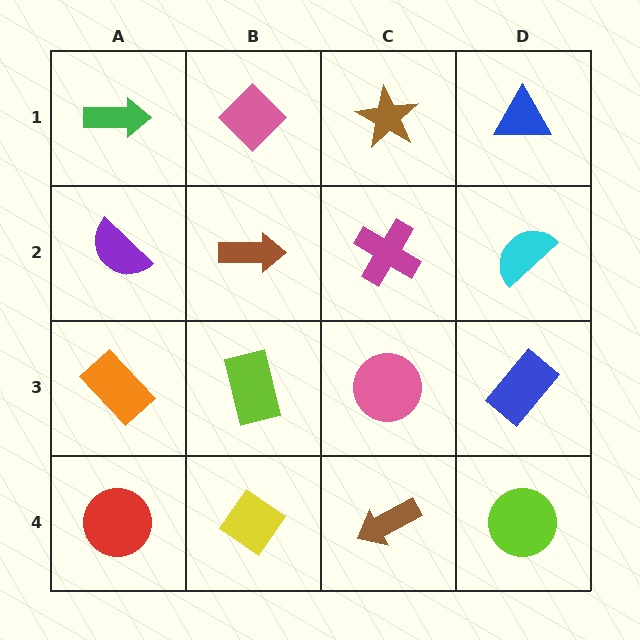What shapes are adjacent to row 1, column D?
A cyan semicircle (row 2, column D), a brown star (row 1, column C).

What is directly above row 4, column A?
An orange rectangle.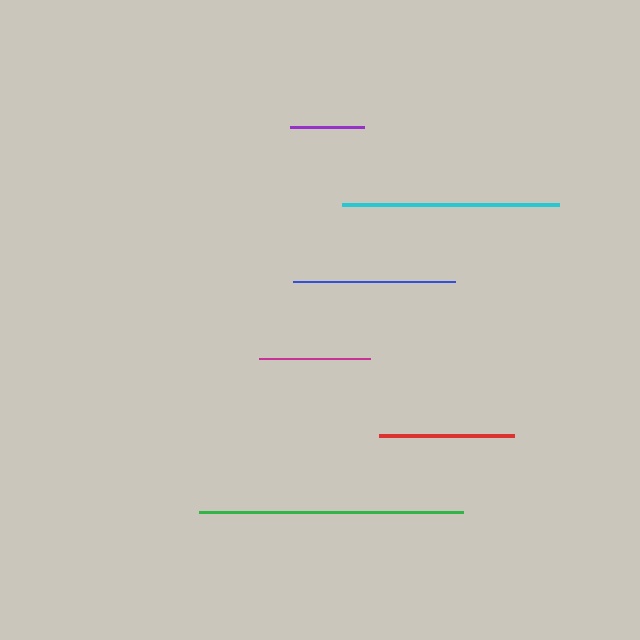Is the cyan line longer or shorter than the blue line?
The cyan line is longer than the blue line.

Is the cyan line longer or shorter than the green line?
The green line is longer than the cyan line.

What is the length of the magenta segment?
The magenta segment is approximately 111 pixels long.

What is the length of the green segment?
The green segment is approximately 264 pixels long.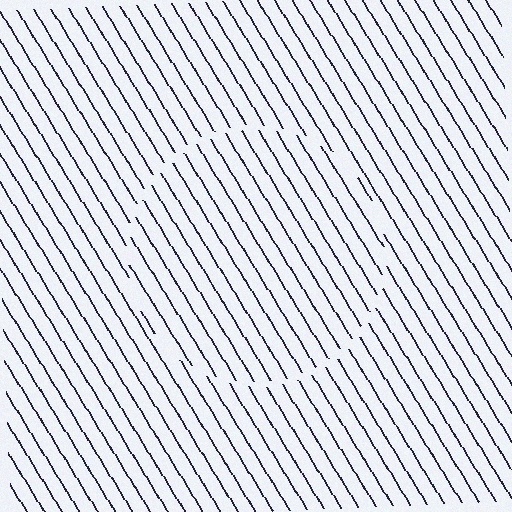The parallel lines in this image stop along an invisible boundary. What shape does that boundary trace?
An illusory circle. The interior of the shape contains the same grating, shifted by half a period — the contour is defined by the phase discontinuity where line-ends from the inner and outer gratings abut.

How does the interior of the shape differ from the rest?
The interior of the shape contains the same grating, shifted by half a period — the contour is defined by the phase discontinuity where line-ends from the inner and outer gratings abut.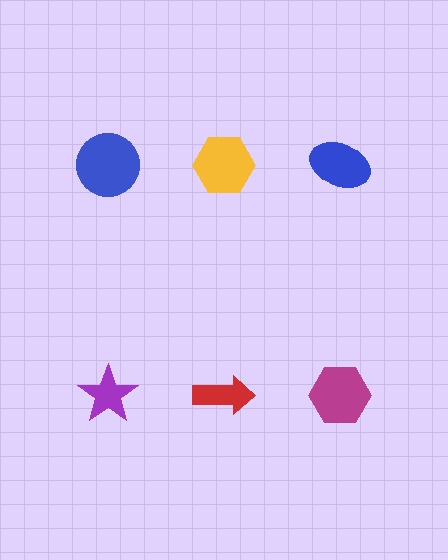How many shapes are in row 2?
3 shapes.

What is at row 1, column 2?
A yellow hexagon.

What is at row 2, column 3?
A magenta hexagon.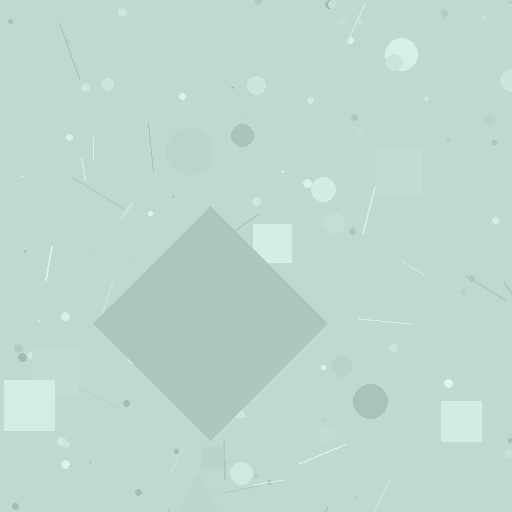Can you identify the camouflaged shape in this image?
The camouflaged shape is a diamond.